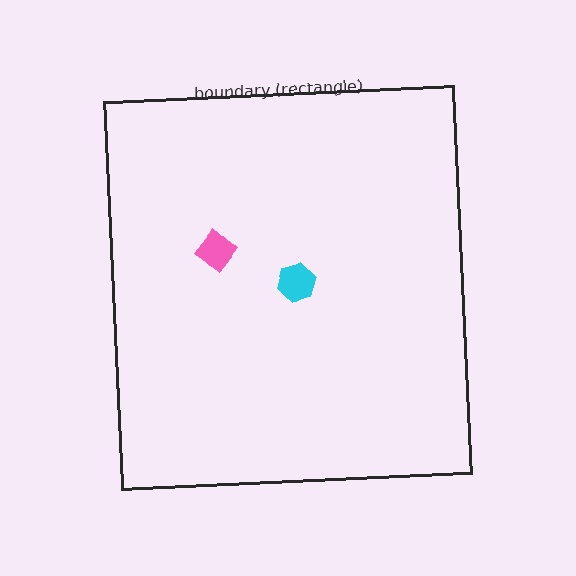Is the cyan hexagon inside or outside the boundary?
Inside.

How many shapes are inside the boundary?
2 inside, 0 outside.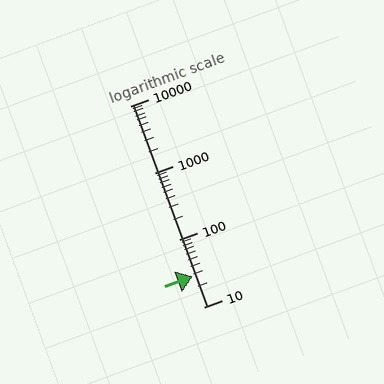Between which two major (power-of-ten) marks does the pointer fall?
The pointer is between 10 and 100.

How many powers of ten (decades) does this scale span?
The scale spans 3 decades, from 10 to 10000.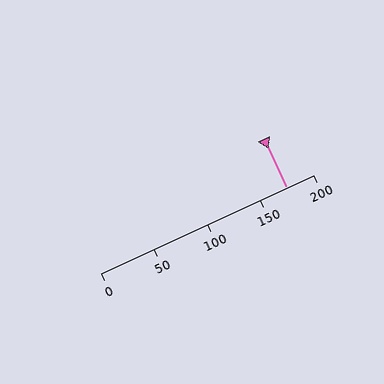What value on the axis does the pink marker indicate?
The marker indicates approximately 175.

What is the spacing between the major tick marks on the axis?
The major ticks are spaced 50 apart.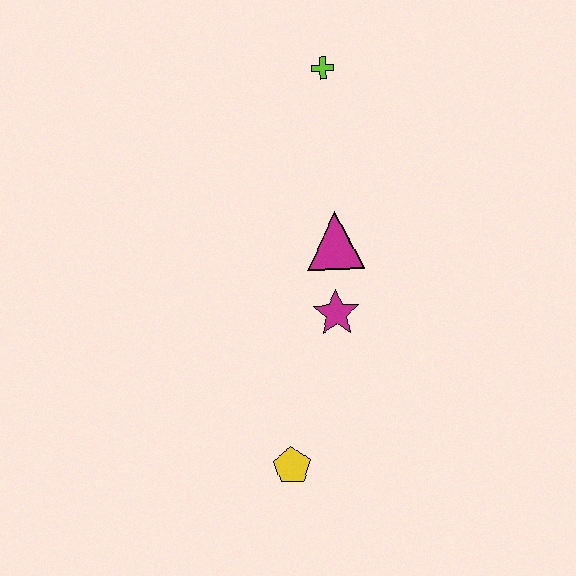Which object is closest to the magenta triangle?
The magenta star is closest to the magenta triangle.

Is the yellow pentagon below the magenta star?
Yes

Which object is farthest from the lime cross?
The yellow pentagon is farthest from the lime cross.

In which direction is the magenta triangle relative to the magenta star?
The magenta triangle is above the magenta star.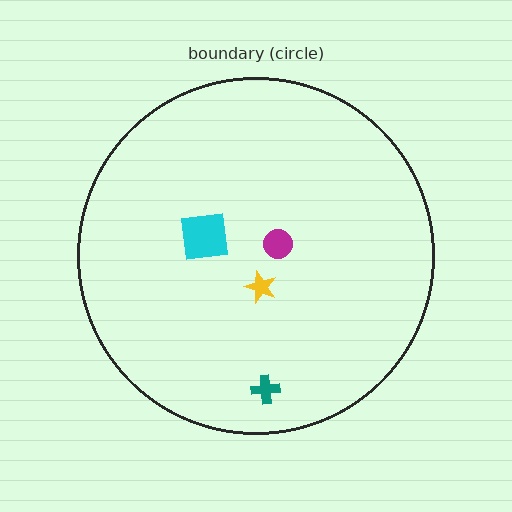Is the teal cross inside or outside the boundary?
Inside.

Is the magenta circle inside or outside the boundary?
Inside.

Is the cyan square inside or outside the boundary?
Inside.